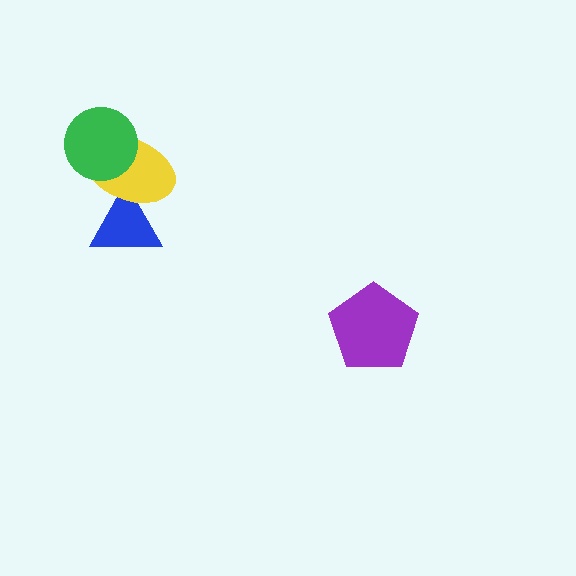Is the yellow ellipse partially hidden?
Yes, it is partially covered by another shape.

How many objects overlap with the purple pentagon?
0 objects overlap with the purple pentagon.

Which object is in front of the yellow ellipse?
The green circle is in front of the yellow ellipse.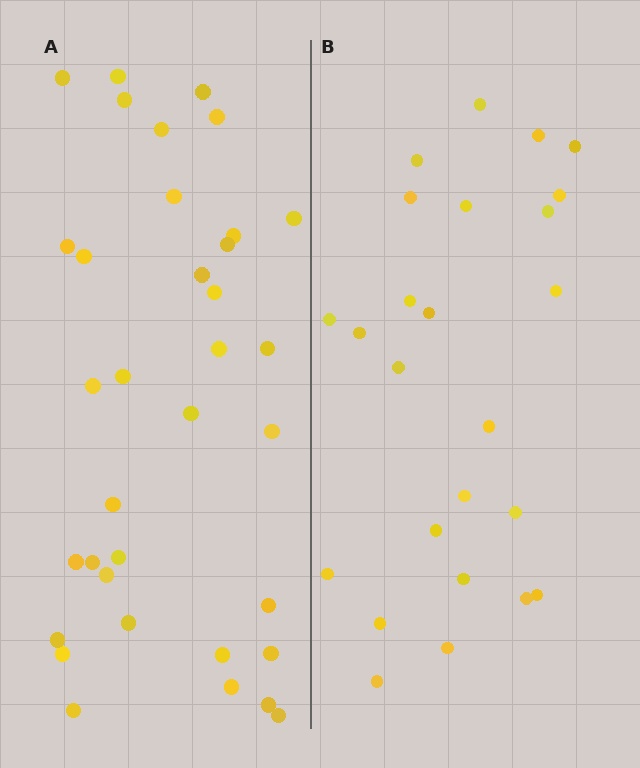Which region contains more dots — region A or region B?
Region A (the left region) has more dots.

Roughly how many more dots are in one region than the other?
Region A has roughly 10 or so more dots than region B.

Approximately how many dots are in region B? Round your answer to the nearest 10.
About 20 dots. (The exact count is 25, which rounds to 20.)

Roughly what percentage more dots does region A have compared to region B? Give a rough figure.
About 40% more.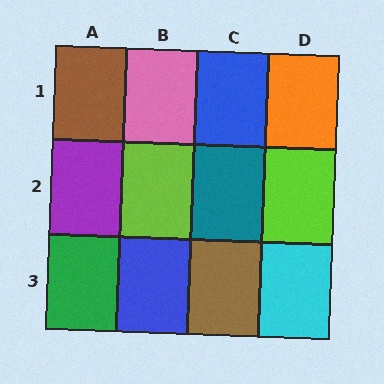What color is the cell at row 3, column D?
Cyan.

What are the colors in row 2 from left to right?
Purple, lime, teal, lime.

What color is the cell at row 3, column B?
Blue.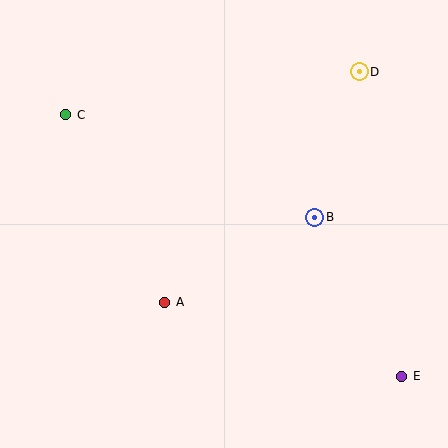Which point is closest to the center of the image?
Point B at (315, 217) is closest to the center.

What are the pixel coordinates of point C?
Point C is at (66, 115).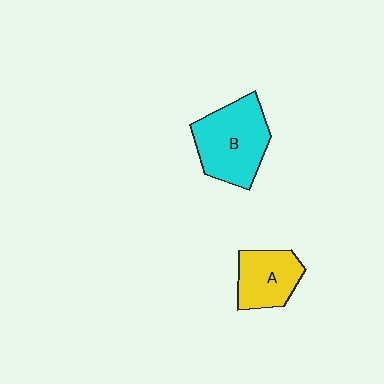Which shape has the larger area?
Shape B (cyan).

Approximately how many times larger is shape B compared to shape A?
Approximately 1.5 times.